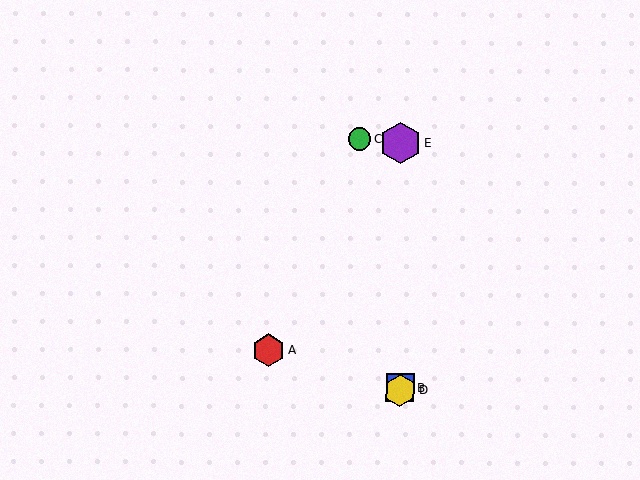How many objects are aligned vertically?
3 objects (B, D, E) are aligned vertically.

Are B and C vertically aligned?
No, B is at x≈400 and C is at x≈360.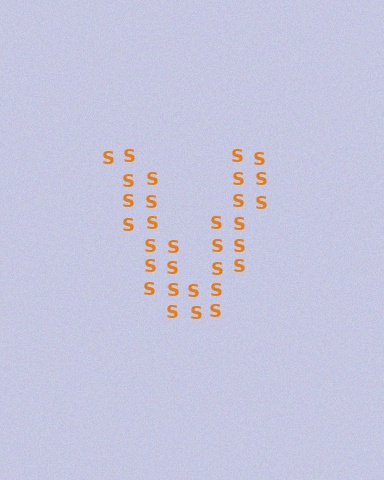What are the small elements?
The small elements are letter S's.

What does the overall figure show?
The overall figure shows the letter V.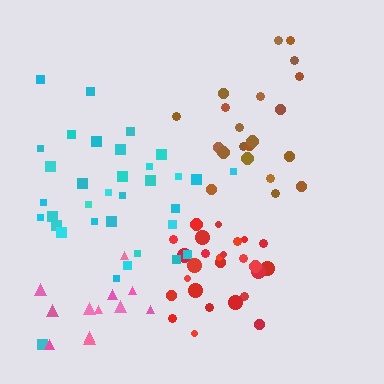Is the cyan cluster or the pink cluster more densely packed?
Cyan.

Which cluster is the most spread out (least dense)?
Pink.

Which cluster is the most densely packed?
Red.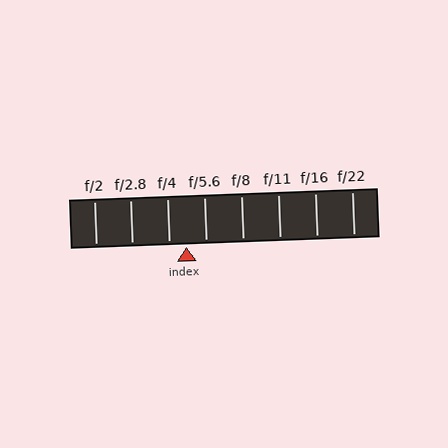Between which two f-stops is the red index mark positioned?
The index mark is between f/4 and f/5.6.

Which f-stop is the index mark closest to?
The index mark is closest to f/4.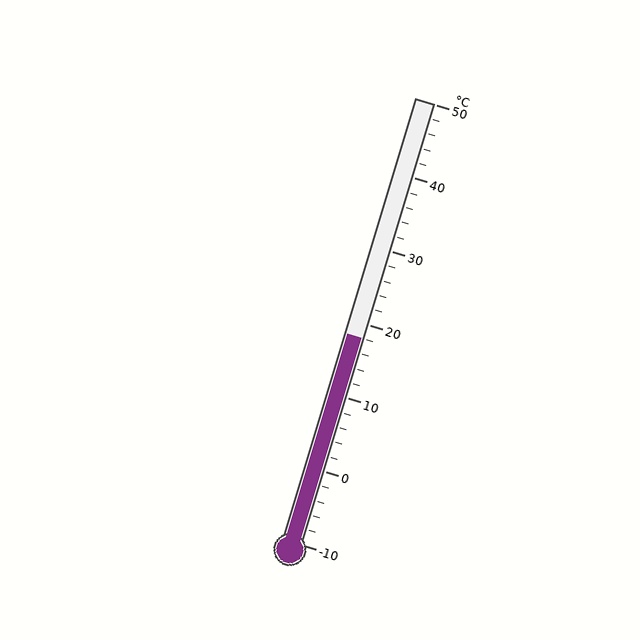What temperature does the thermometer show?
The thermometer shows approximately 18°C.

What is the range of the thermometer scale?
The thermometer scale ranges from -10°C to 50°C.